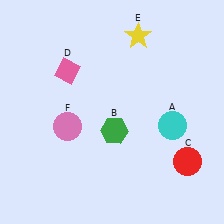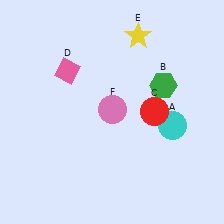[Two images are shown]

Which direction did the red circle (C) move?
The red circle (C) moved up.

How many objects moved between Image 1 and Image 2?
3 objects moved between the two images.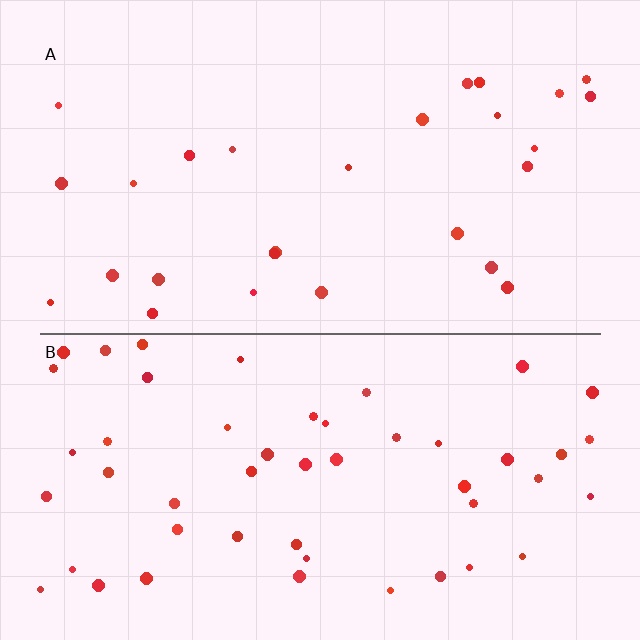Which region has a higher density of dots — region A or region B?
B (the bottom).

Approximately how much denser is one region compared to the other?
Approximately 1.8× — region B over region A.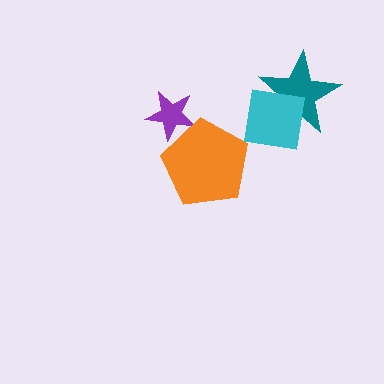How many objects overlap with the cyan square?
1 object overlaps with the cyan square.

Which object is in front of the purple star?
The orange pentagon is in front of the purple star.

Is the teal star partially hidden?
Yes, it is partially covered by another shape.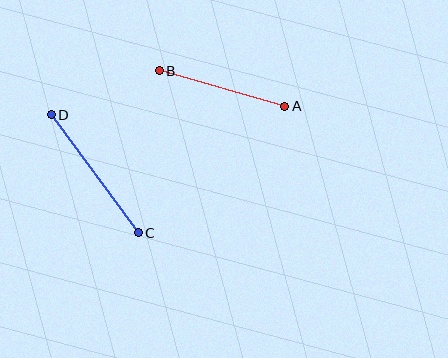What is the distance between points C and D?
The distance is approximately 147 pixels.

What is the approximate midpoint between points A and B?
The midpoint is at approximately (222, 89) pixels.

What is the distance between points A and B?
The distance is approximately 131 pixels.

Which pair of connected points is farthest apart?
Points C and D are farthest apart.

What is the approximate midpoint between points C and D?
The midpoint is at approximately (95, 174) pixels.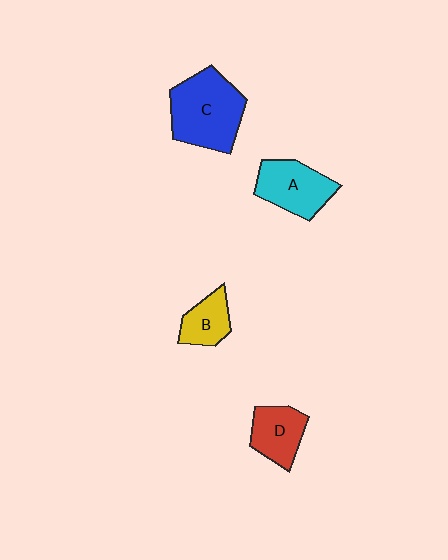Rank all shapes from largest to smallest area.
From largest to smallest: C (blue), A (cyan), D (red), B (yellow).